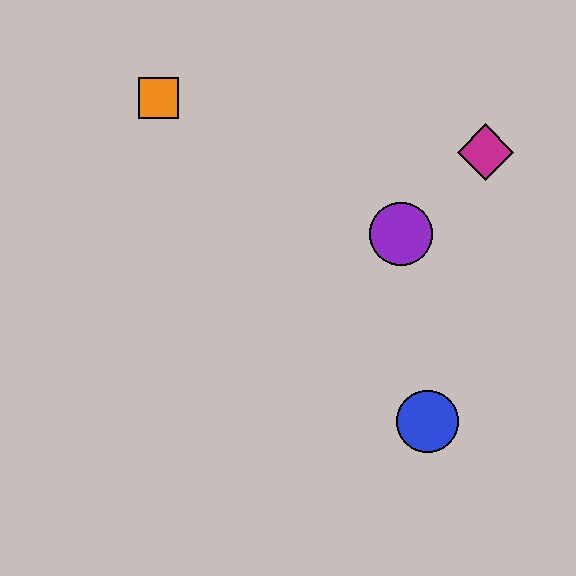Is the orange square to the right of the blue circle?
No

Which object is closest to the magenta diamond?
The purple circle is closest to the magenta diamond.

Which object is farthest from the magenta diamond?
The orange square is farthest from the magenta diamond.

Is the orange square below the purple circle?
No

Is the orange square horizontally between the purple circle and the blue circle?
No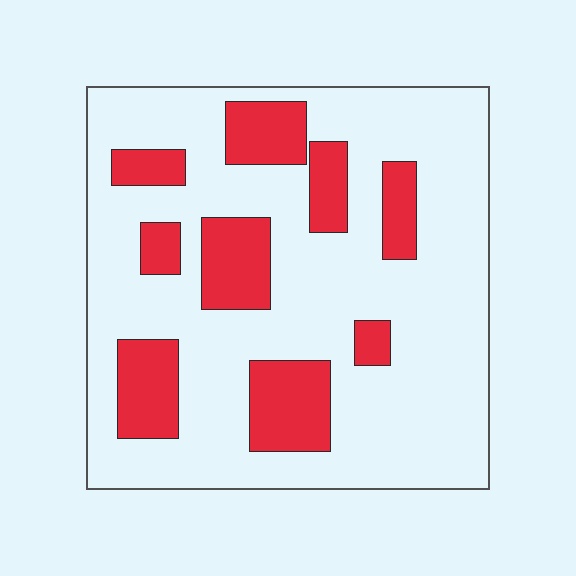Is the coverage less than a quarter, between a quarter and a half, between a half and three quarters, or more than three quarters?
Less than a quarter.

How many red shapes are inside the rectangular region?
9.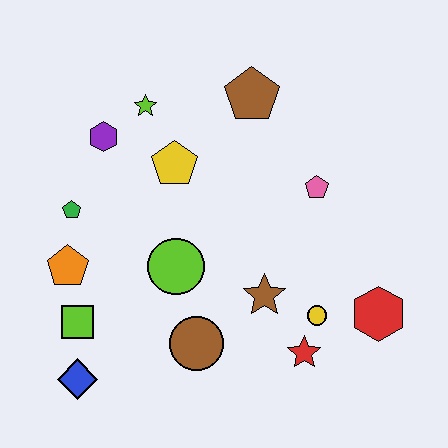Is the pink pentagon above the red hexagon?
Yes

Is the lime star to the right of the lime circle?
No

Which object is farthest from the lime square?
The red hexagon is farthest from the lime square.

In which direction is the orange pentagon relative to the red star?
The orange pentagon is to the left of the red star.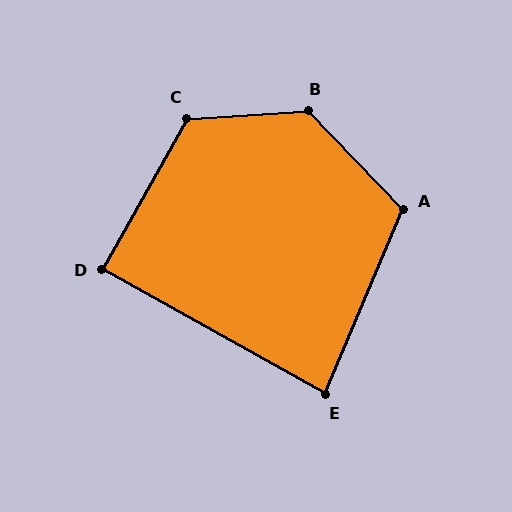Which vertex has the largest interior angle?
B, at approximately 130 degrees.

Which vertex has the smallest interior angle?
E, at approximately 84 degrees.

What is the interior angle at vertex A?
Approximately 113 degrees (obtuse).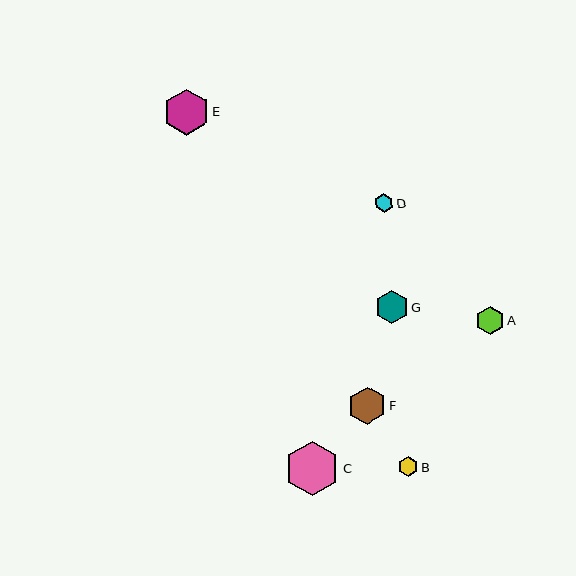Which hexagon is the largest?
Hexagon C is the largest with a size of approximately 55 pixels.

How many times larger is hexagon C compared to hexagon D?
Hexagon C is approximately 2.9 times the size of hexagon D.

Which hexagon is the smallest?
Hexagon D is the smallest with a size of approximately 19 pixels.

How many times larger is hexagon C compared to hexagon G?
Hexagon C is approximately 1.6 times the size of hexagon G.